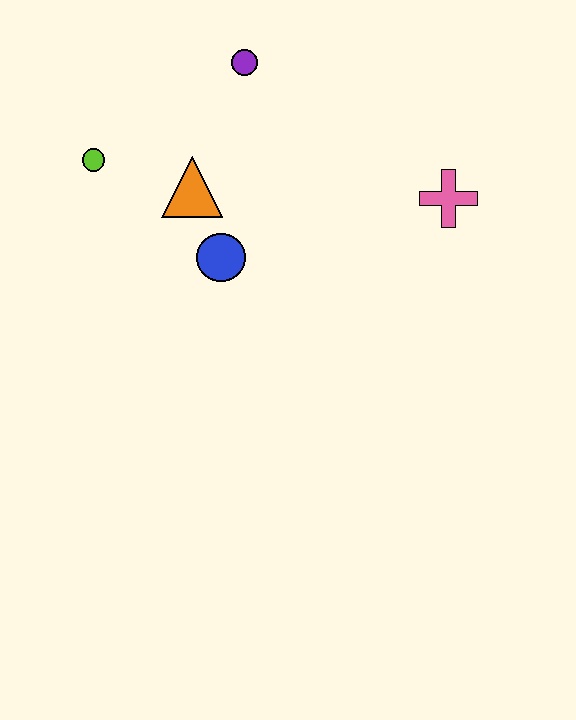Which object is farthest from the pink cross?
The lime circle is farthest from the pink cross.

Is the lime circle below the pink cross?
No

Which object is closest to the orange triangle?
The blue circle is closest to the orange triangle.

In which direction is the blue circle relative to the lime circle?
The blue circle is to the right of the lime circle.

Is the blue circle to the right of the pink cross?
No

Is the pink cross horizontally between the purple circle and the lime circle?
No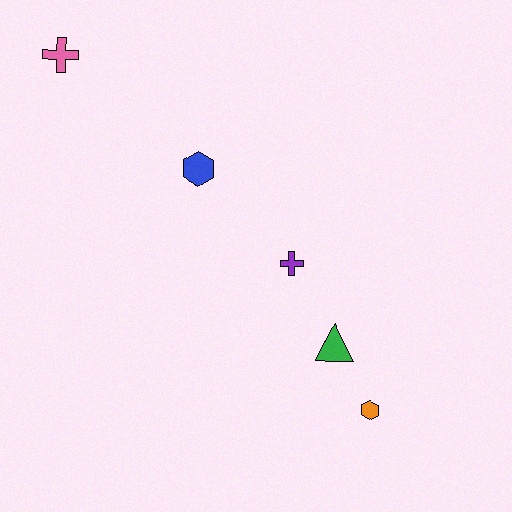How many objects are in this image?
There are 5 objects.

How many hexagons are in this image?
There are 2 hexagons.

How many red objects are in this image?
There are no red objects.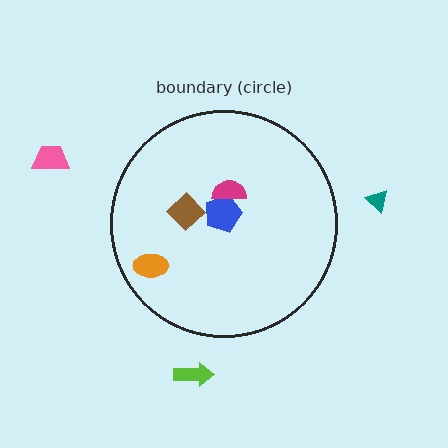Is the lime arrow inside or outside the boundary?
Outside.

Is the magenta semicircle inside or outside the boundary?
Inside.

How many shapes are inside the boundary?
4 inside, 3 outside.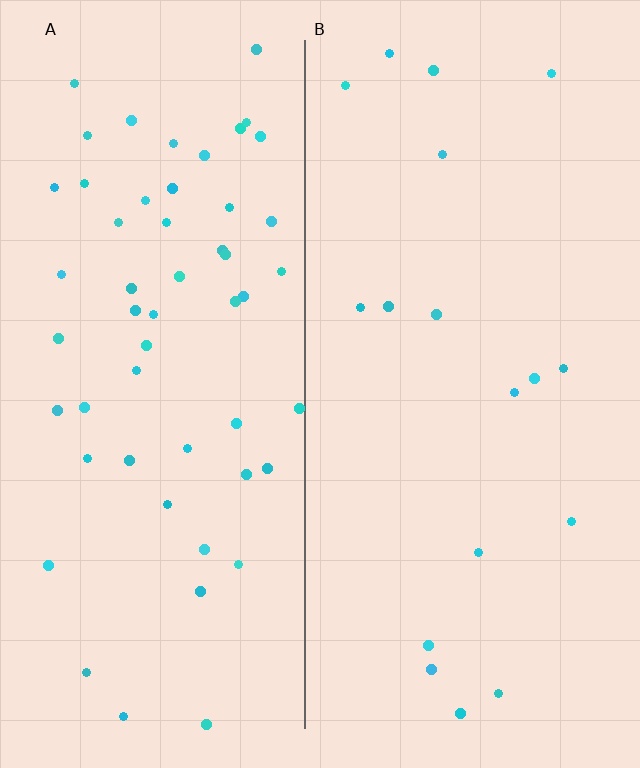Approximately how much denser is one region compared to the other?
Approximately 3.1× — region A over region B.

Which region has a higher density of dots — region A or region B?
A (the left).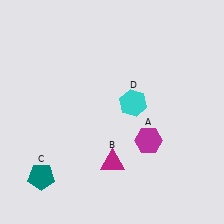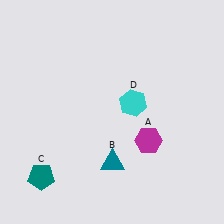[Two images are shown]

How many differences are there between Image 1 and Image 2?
There is 1 difference between the two images.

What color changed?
The triangle (B) changed from magenta in Image 1 to teal in Image 2.